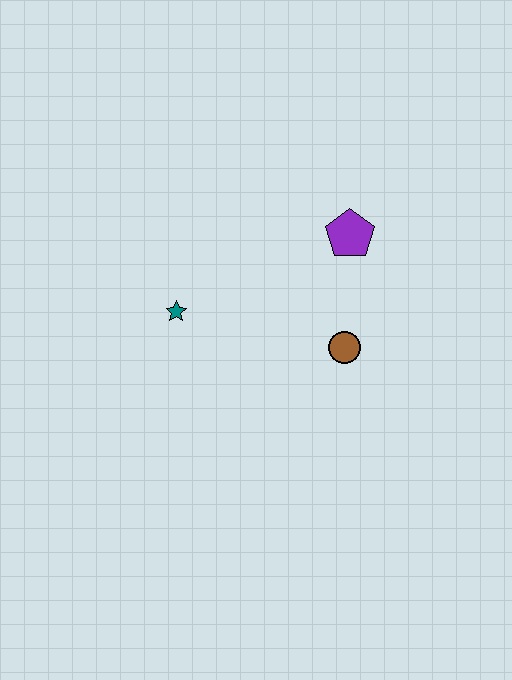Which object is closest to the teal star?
The brown circle is closest to the teal star.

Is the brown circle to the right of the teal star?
Yes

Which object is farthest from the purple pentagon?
The teal star is farthest from the purple pentagon.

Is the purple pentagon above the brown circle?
Yes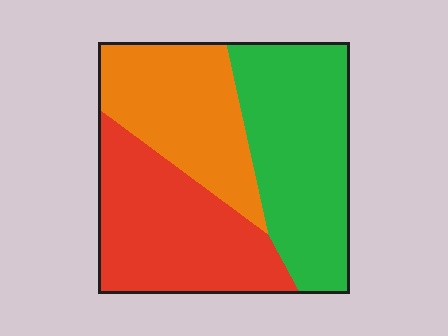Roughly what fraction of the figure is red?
Red covers roughly 35% of the figure.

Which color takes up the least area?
Orange, at roughly 30%.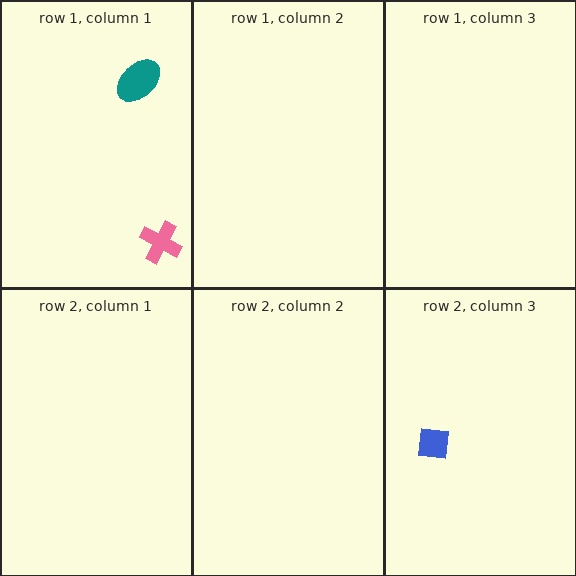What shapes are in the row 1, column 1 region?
The teal ellipse, the pink cross.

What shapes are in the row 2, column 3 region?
The blue square.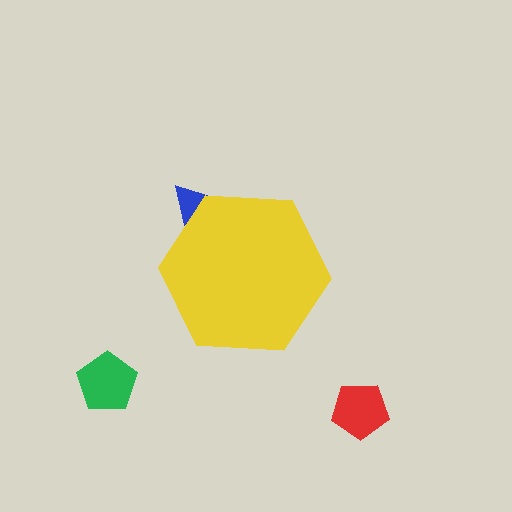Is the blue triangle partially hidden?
Yes, the blue triangle is partially hidden behind the yellow hexagon.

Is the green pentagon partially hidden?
No, the green pentagon is fully visible.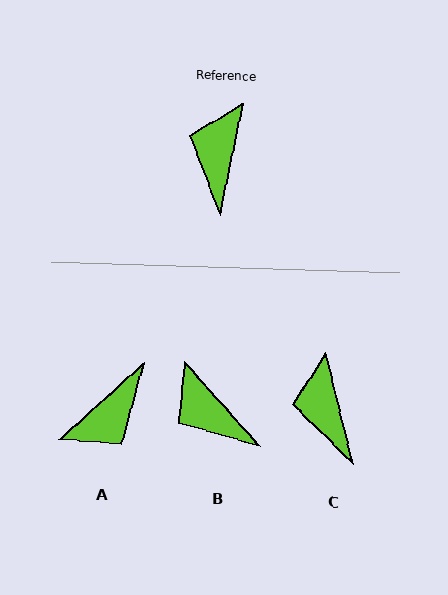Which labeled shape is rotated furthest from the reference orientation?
A, about 144 degrees away.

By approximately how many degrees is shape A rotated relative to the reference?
Approximately 144 degrees counter-clockwise.